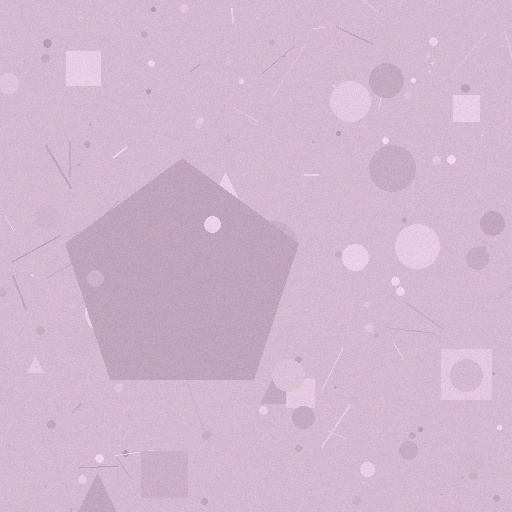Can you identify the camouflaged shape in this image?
The camouflaged shape is a pentagon.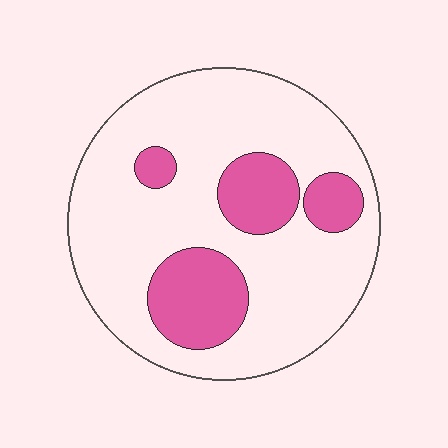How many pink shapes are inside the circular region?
4.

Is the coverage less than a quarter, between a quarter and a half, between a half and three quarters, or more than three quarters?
Less than a quarter.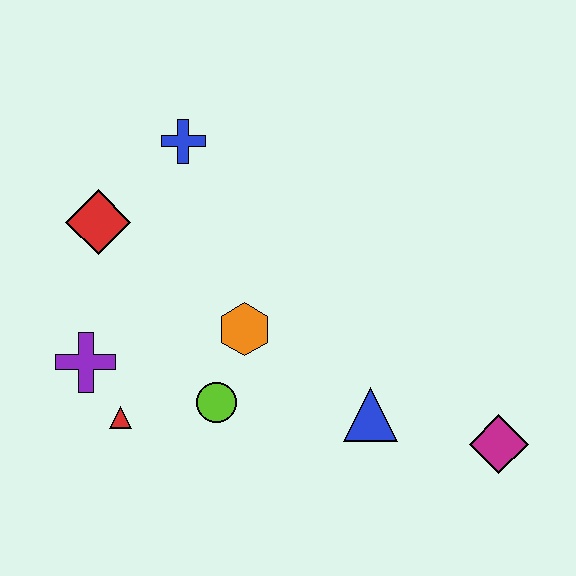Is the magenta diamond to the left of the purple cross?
No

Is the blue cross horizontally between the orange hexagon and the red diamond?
Yes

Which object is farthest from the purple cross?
The magenta diamond is farthest from the purple cross.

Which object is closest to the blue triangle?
The magenta diamond is closest to the blue triangle.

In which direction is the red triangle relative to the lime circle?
The red triangle is to the left of the lime circle.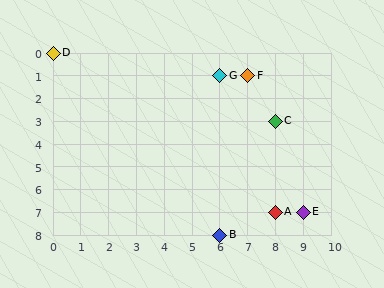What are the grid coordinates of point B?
Point B is at grid coordinates (6, 8).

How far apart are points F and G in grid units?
Points F and G are 1 column apart.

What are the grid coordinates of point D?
Point D is at grid coordinates (0, 0).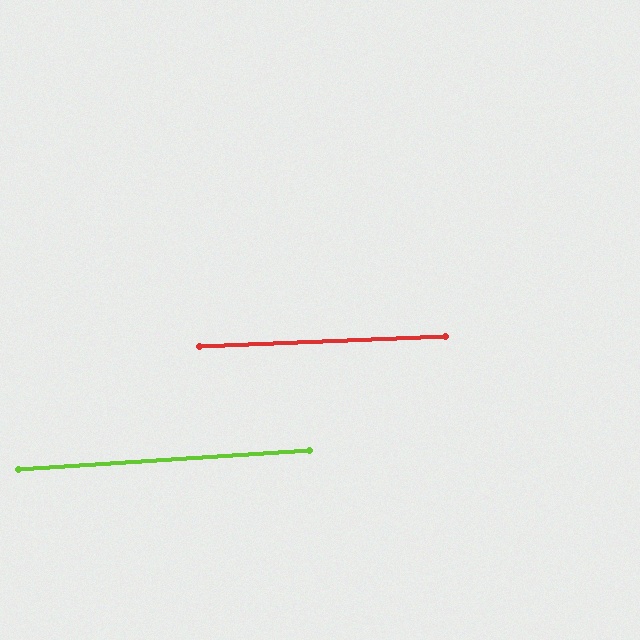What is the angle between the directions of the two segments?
Approximately 1 degree.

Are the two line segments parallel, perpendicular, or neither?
Parallel — their directions differ by only 1.2°.